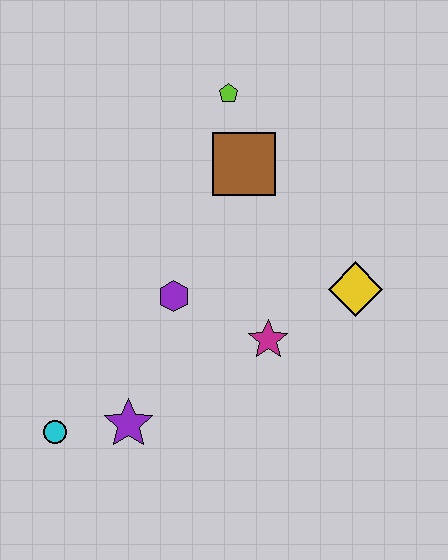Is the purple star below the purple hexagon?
Yes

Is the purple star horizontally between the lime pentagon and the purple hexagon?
No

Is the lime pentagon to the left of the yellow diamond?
Yes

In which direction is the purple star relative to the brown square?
The purple star is below the brown square.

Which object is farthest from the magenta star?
The lime pentagon is farthest from the magenta star.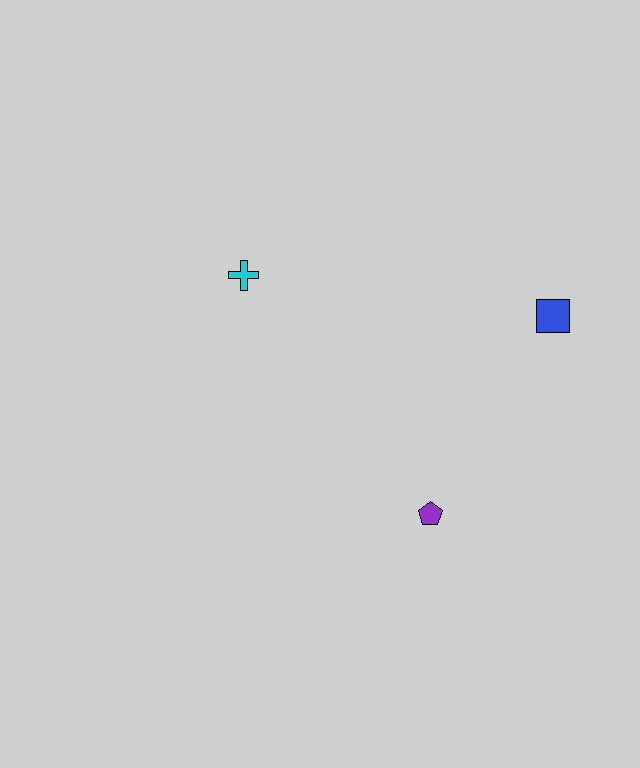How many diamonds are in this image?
There are no diamonds.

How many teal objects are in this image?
There are no teal objects.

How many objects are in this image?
There are 3 objects.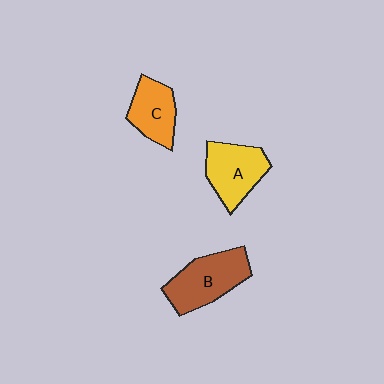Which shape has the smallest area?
Shape C (orange).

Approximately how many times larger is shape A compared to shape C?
Approximately 1.2 times.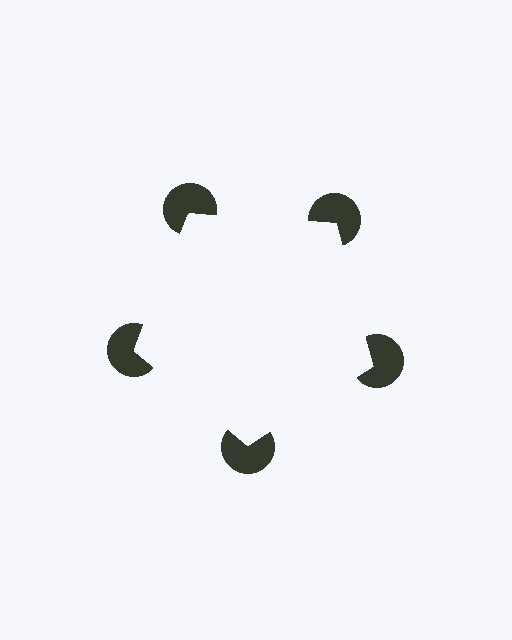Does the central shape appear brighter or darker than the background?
It typically appears slightly brighter than the background, even though no actual brightness change is drawn.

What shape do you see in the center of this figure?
An illusory pentagon — its edges are inferred from the aligned wedge cuts in the pac-man discs, not physically drawn.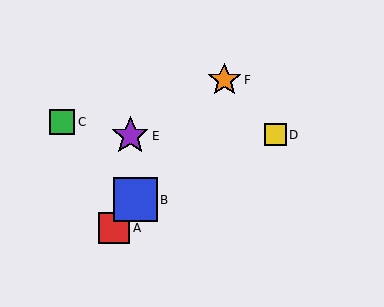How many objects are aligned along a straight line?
3 objects (A, B, F) are aligned along a straight line.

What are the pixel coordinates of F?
Object F is at (224, 80).